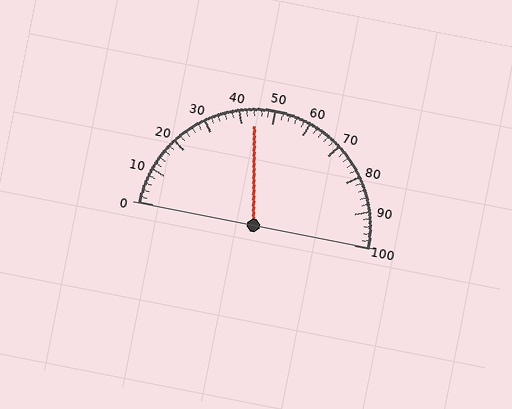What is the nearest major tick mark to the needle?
The nearest major tick mark is 40.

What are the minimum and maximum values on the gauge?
The gauge ranges from 0 to 100.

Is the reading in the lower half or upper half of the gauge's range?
The reading is in the lower half of the range (0 to 100).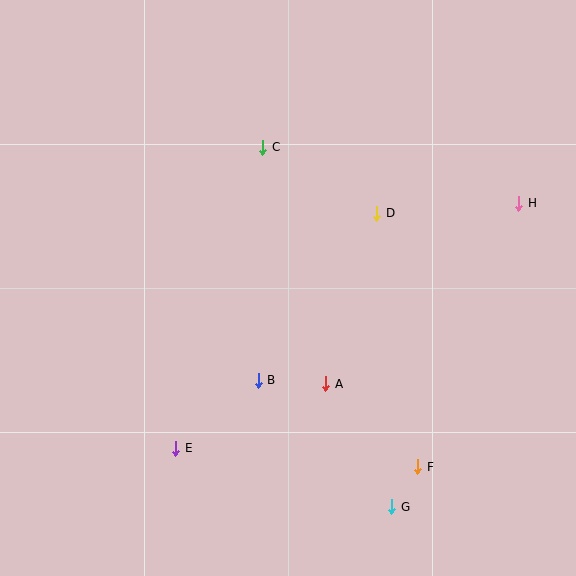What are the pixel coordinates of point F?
Point F is at (418, 467).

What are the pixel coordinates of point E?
Point E is at (176, 449).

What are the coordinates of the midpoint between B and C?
The midpoint between B and C is at (261, 264).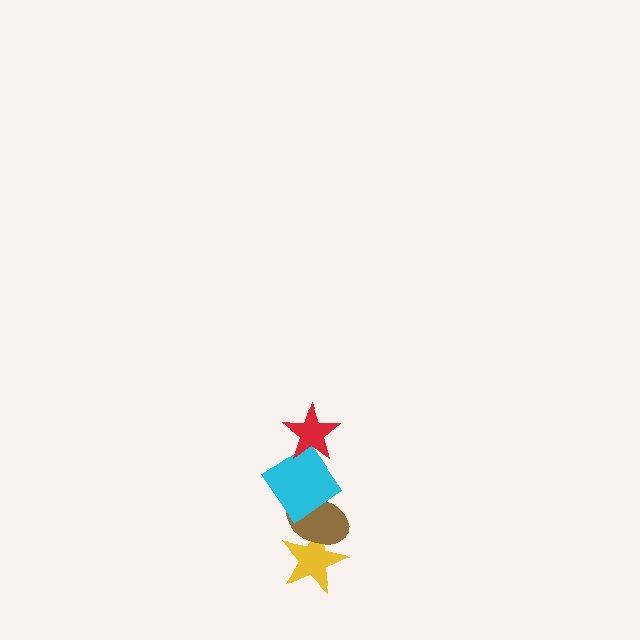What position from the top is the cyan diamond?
The cyan diamond is 2nd from the top.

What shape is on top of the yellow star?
The brown ellipse is on top of the yellow star.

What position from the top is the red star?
The red star is 1st from the top.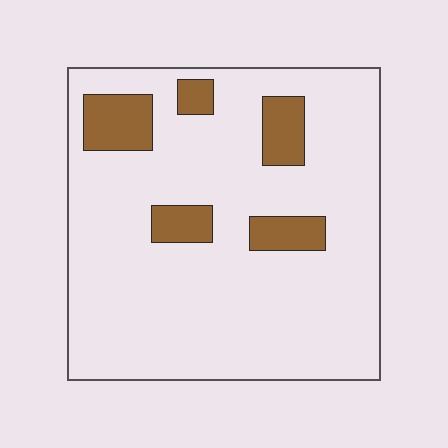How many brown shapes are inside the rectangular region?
5.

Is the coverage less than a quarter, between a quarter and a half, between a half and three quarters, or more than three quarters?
Less than a quarter.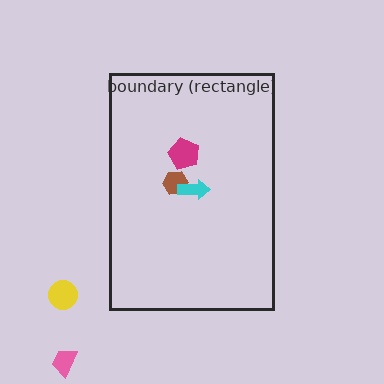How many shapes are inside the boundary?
3 inside, 2 outside.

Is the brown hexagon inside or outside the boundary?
Inside.